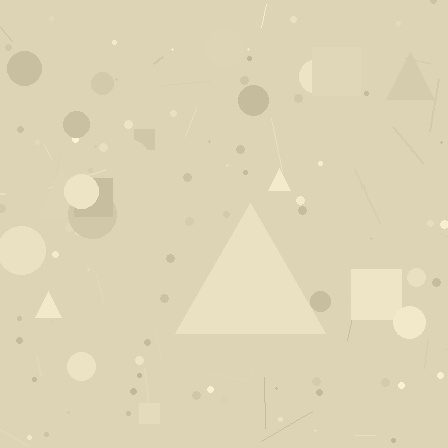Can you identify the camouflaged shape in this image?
The camouflaged shape is a triangle.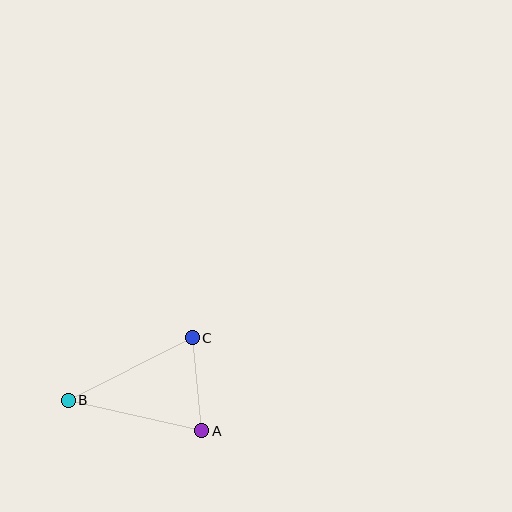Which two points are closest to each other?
Points A and C are closest to each other.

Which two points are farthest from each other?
Points B and C are farthest from each other.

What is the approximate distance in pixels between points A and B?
The distance between A and B is approximately 137 pixels.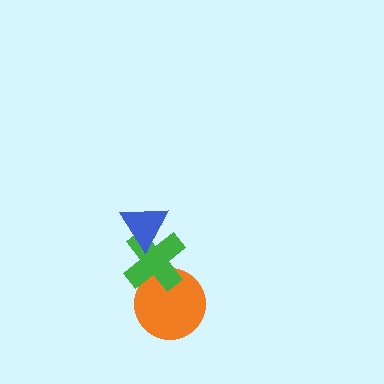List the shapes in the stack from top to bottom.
From top to bottom: the blue triangle, the green cross, the orange circle.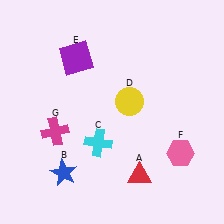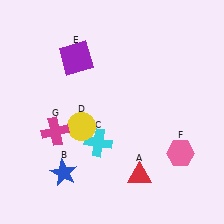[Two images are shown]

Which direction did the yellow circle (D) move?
The yellow circle (D) moved left.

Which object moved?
The yellow circle (D) moved left.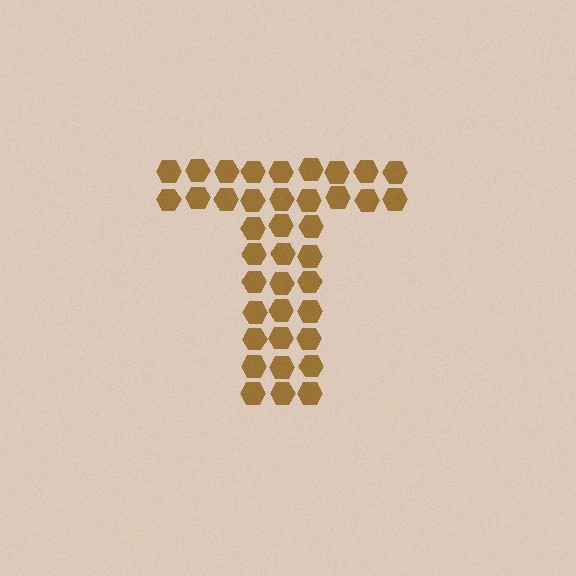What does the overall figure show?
The overall figure shows the letter T.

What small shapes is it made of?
It is made of small hexagons.